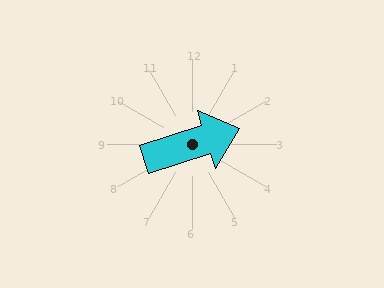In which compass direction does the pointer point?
East.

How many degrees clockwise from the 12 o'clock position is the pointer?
Approximately 72 degrees.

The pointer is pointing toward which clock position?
Roughly 2 o'clock.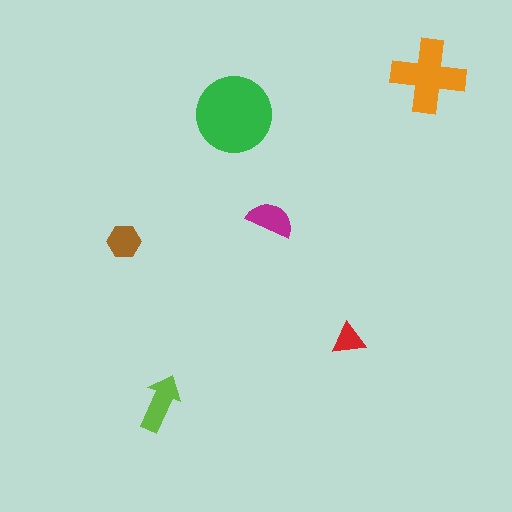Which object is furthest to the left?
The brown hexagon is leftmost.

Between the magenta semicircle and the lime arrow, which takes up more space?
The lime arrow.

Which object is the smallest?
The red triangle.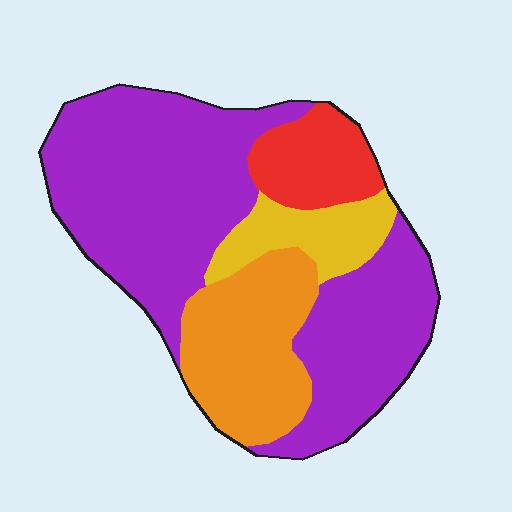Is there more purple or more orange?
Purple.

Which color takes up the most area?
Purple, at roughly 60%.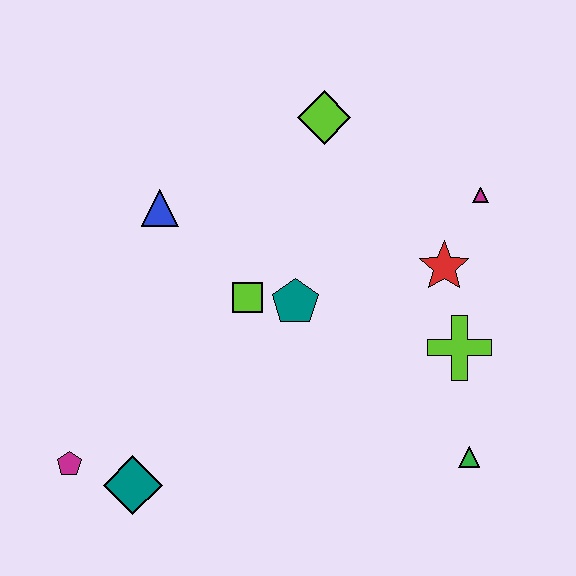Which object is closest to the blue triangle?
The lime square is closest to the blue triangle.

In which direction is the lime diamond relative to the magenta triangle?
The lime diamond is to the left of the magenta triangle.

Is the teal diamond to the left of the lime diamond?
Yes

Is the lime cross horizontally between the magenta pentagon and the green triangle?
Yes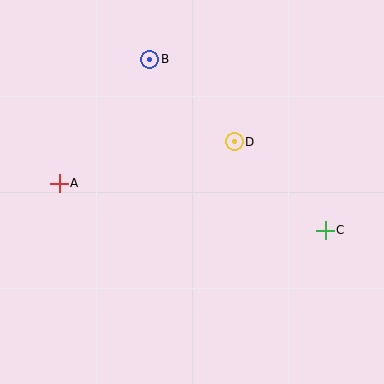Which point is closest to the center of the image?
Point D at (234, 142) is closest to the center.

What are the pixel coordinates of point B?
Point B is at (150, 59).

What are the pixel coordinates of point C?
Point C is at (325, 230).